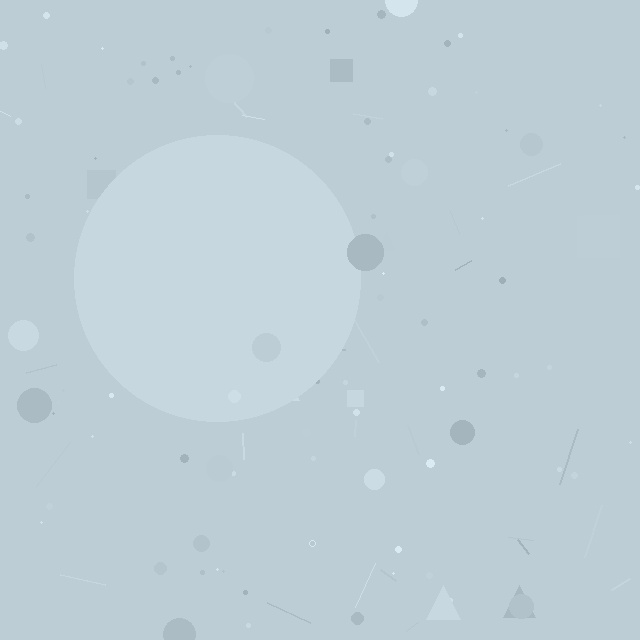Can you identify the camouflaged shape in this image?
The camouflaged shape is a circle.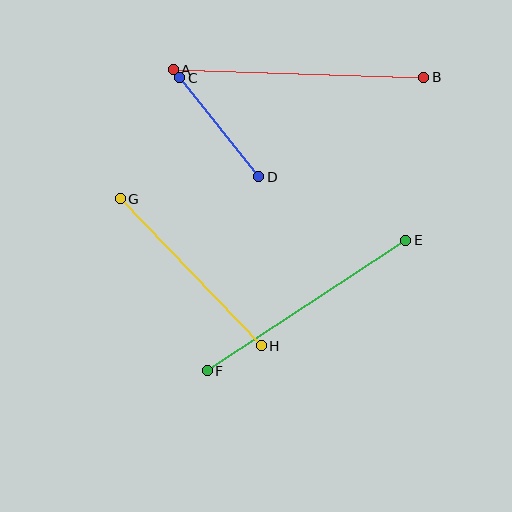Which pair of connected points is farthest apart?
Points A and B are farthest apart.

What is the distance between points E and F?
The distance is approximately 238 pixels.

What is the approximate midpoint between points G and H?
The midpoint is at approximately (191, 272) pixels.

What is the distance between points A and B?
The distance is approximately 250 pixels.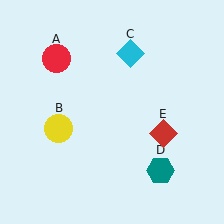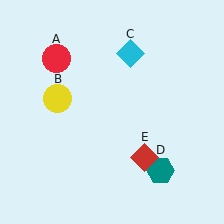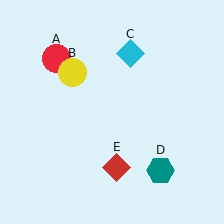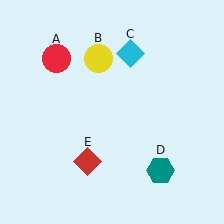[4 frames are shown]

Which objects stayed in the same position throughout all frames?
Red circle (object A) and cyan diamond (object C) and teal hexagon (object D) remained stationary.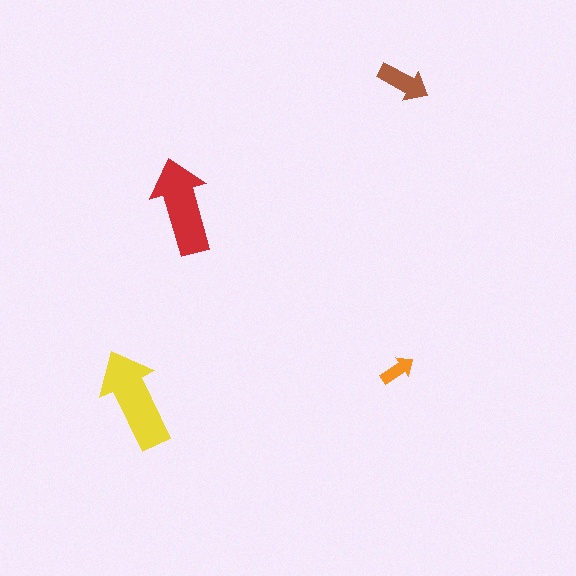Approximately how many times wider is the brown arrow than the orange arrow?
About 1.5 times wider.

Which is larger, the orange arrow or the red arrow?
The red one.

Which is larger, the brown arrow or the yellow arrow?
The yellow one.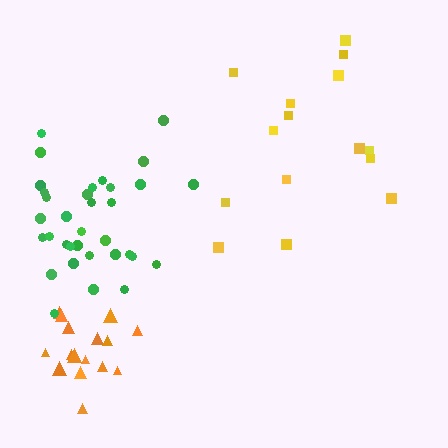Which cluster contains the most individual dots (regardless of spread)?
Green (34).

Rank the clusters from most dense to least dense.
orange, green, yellow.